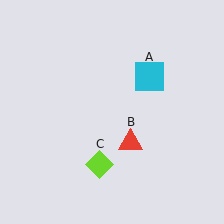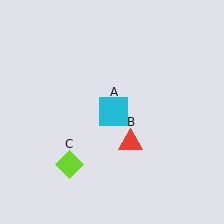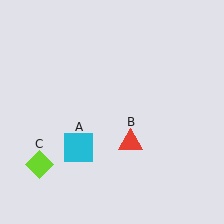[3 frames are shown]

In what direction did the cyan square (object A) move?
The cyan square (object A) moved down and to the left.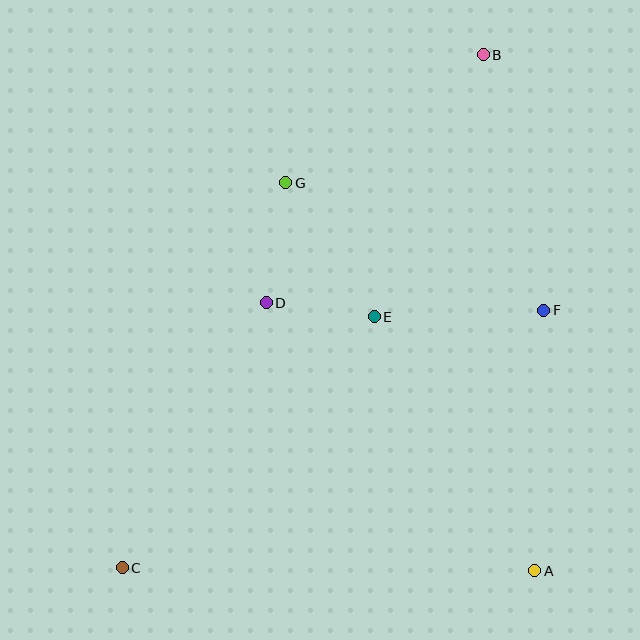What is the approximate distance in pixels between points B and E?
The distance between B and E is approximately 284 pixels.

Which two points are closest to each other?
Points D and E are closest to each other.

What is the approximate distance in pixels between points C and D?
The distance between C and D is approximately 302 pixels.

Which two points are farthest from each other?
Points B and C are farthest from each other.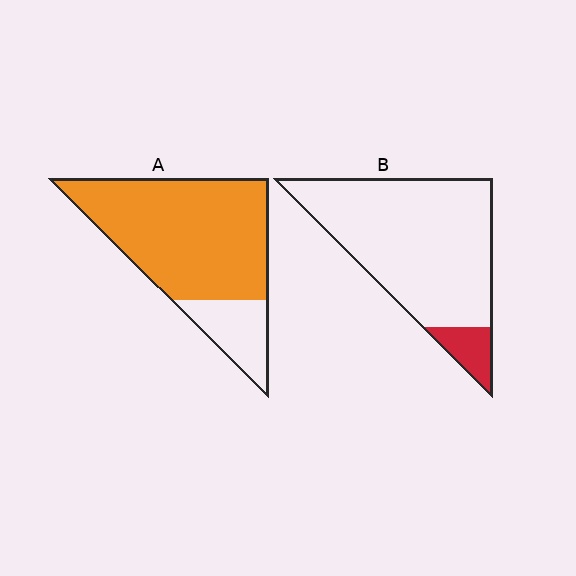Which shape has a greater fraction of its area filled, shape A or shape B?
Shape A.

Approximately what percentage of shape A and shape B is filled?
A is approximately 80% and B is approximately 10%.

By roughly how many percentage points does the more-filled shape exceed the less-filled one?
By roughly 70 percentage points (A over B).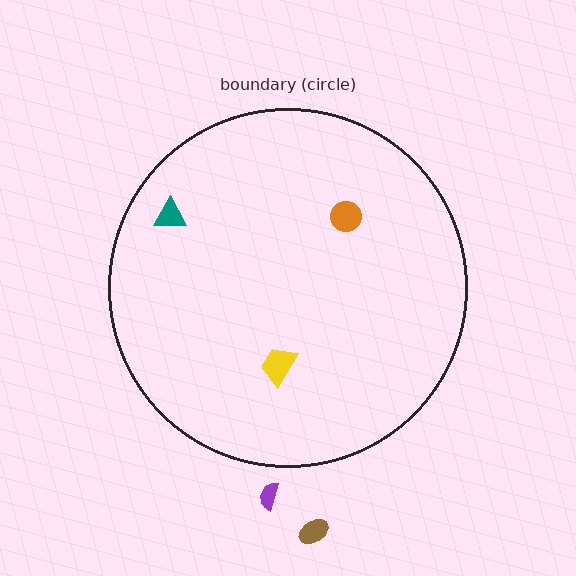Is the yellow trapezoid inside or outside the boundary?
Inside.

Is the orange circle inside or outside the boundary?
Inside.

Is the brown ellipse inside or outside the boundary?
Outside.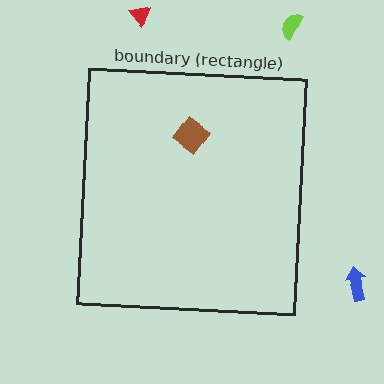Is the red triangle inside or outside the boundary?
Outside.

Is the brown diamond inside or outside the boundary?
Inside.